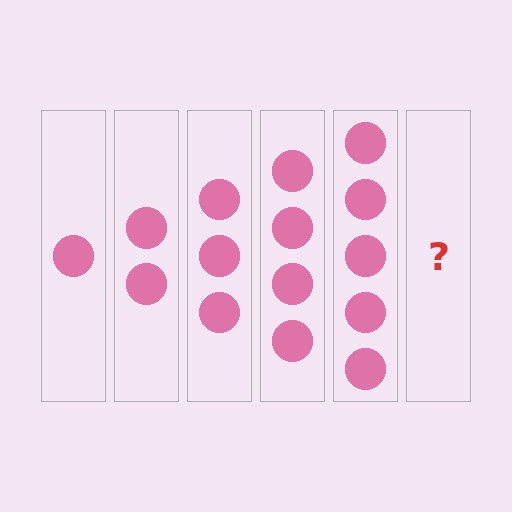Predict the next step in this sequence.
The next step is 6 circles.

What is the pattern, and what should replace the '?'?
The pattern is that each step adds one more circle. The '?' should be 6 circles.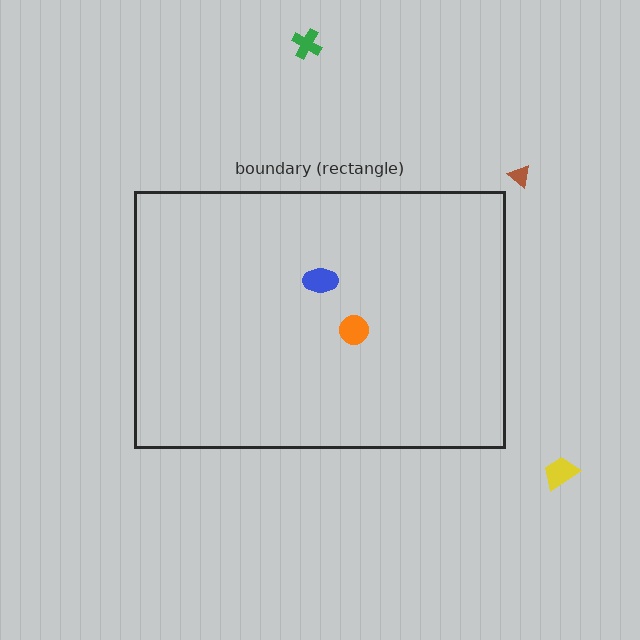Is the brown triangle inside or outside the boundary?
Outside.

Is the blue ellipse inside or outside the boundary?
Inside.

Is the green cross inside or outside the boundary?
Outside.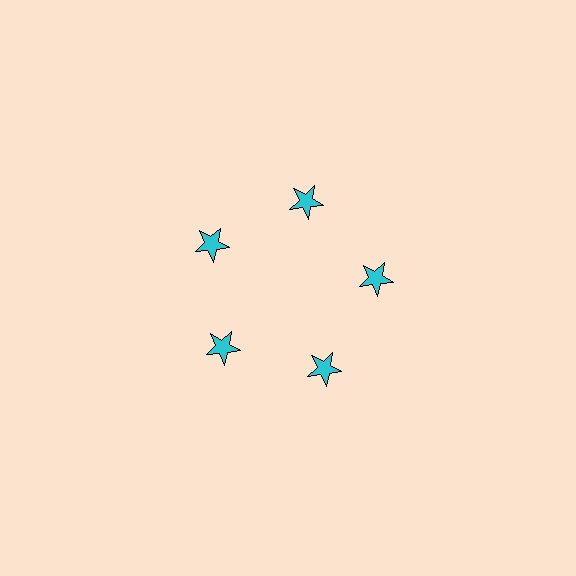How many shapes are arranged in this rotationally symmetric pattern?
There are 5 shapes, arranged in 5 groups of 1.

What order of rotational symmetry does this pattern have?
This pattern has 5-fold rotational symmetry.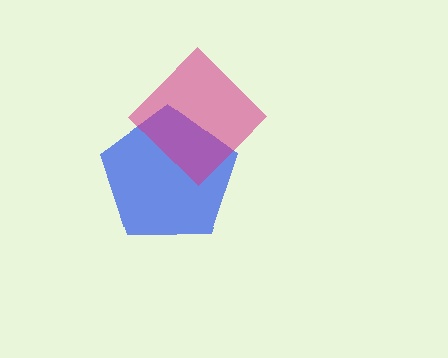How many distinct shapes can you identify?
There are 2 distinct shapes: a blue pentagon, a magenta diamond.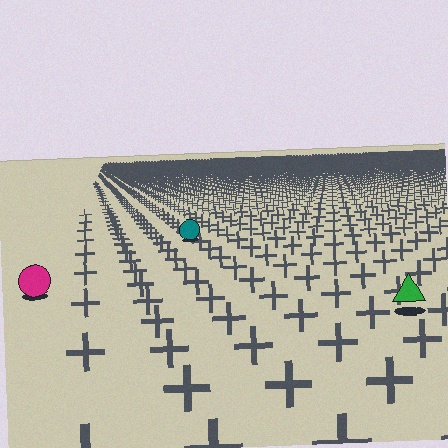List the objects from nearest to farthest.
From nearest to farthest: the green triangle, the magenta circle, the teal circle.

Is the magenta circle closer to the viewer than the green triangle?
No. The green triangle is closer — you can tell from the texture gradient: the ground texture is coarser near it.